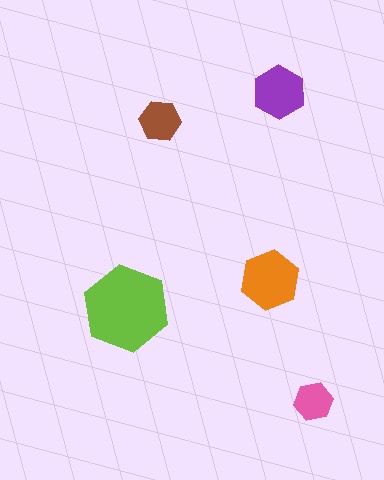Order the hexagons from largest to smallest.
the lime one, the orange one, the purple one, the brown one, the pink one.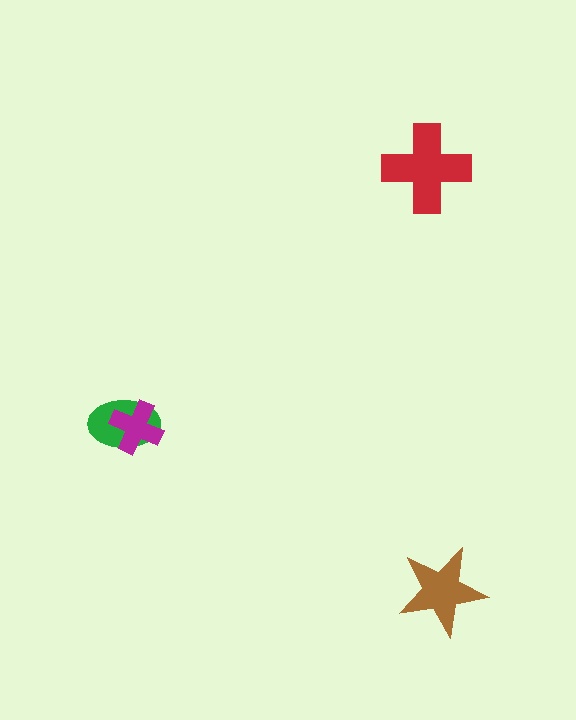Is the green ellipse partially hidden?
Yes, it is partially covered by another shape.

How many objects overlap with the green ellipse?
1 object overlaps with the green ellipse.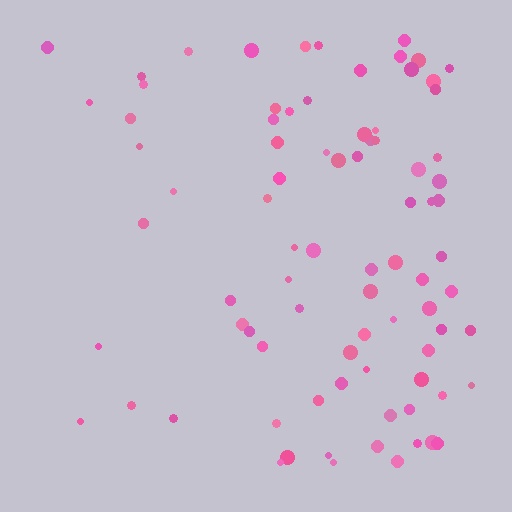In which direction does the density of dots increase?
From left to right, with the right side densest.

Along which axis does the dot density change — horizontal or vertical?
Horizontal.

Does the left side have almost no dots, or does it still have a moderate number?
Still a moderate number, just noticeably fewer than the right.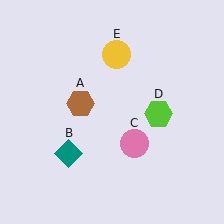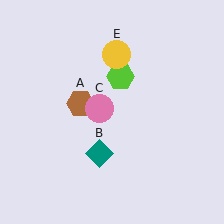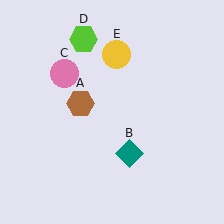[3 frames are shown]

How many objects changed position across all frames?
3 objects changed position: teal diamond (object B), pink circle (object C), lime hexagon (object D).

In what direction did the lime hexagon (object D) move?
The lime hexagon (object D) moved up and to the left.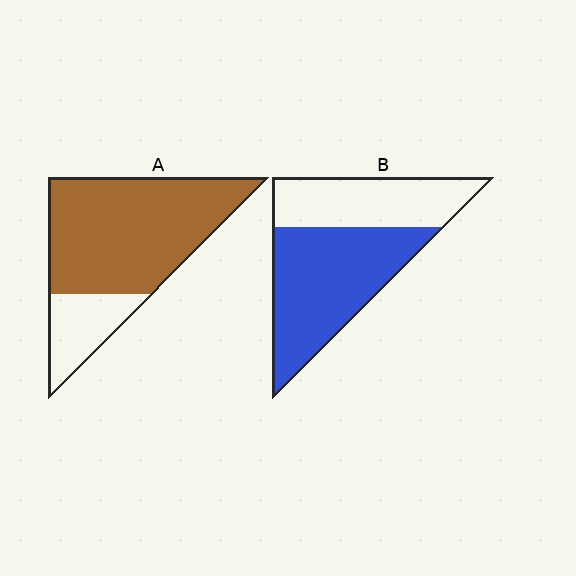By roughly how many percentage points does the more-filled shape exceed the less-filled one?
By roughly 15 percentage points (A over B).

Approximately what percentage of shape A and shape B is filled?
A is approximately 75% and B is approximately 60%.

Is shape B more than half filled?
Yes.